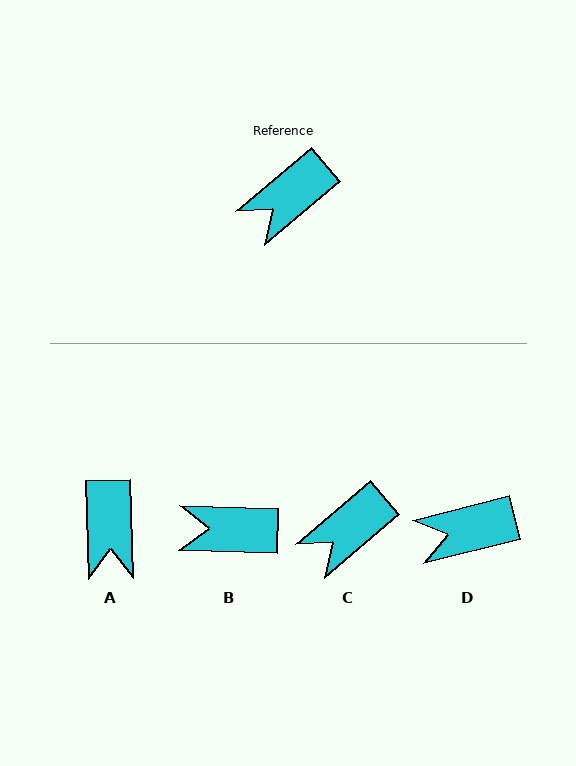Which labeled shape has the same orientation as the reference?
C.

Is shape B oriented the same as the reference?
No, it is off by about 42 degrees.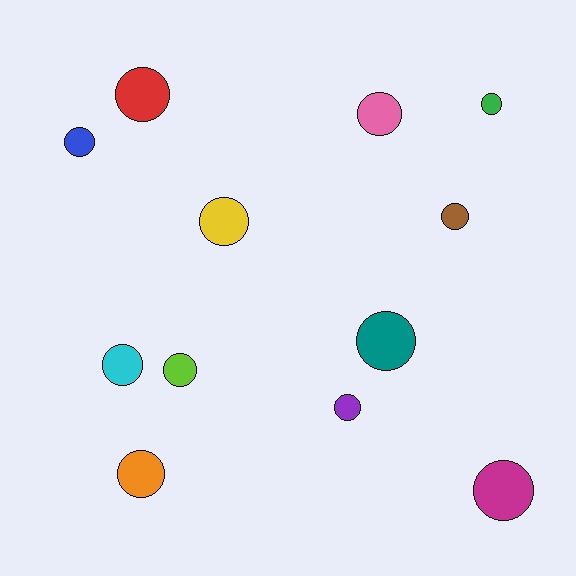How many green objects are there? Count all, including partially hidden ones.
There is 1 green object.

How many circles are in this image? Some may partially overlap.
There are 12 circles.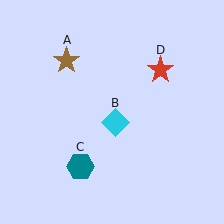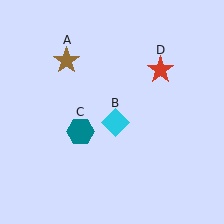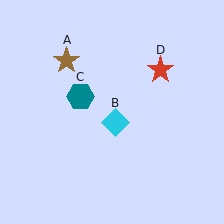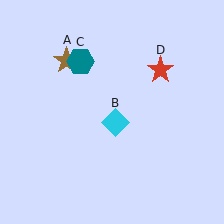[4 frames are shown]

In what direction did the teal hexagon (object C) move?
The teal hexagon (object C) moved up.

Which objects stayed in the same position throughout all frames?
Brown star (object A) and cyan diamond (object B) and red star (object D) remained stationary.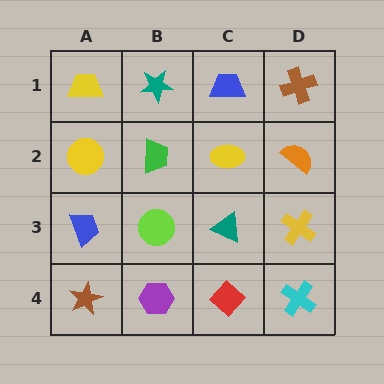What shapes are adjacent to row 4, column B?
A lime circle (row 3, column B), a brown star (row 4, column A), a red diamond (row 4, column C).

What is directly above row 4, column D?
A yellow cross.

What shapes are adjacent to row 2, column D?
A brown cross (row 1, column D), a yellow cross (row 3, column D), a yellow ellipse (row 2, column C).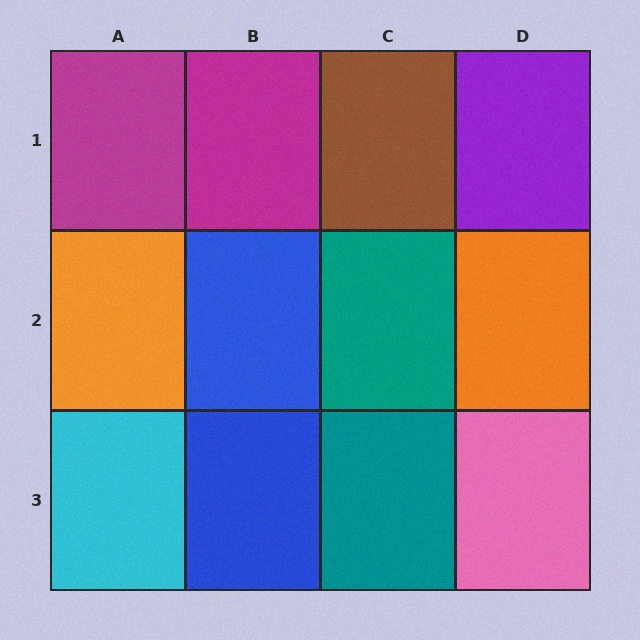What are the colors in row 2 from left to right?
Orange, blue, teal, orange.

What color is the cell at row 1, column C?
Brown.